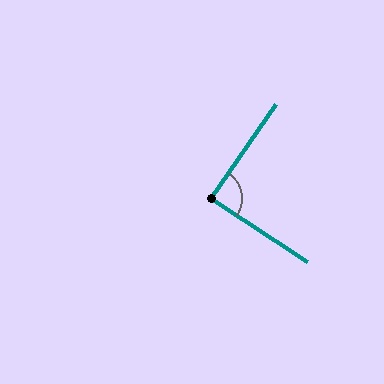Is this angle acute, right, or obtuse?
It is approximately a right angle.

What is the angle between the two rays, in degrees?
Approximately 89 degrees.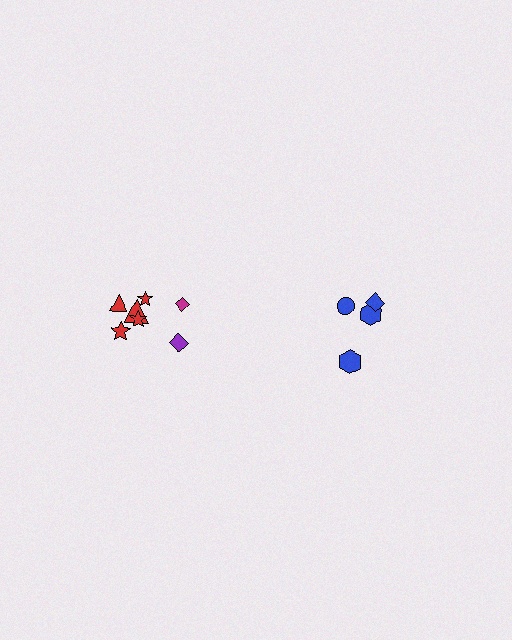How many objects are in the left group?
There are 7 objects.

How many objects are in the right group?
There are 4 objects.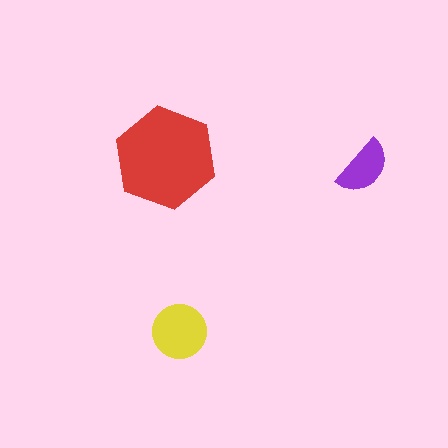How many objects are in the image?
There are 3 objects in the image.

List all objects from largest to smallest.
The red hexagon, the yellow circle, the purple semicircle.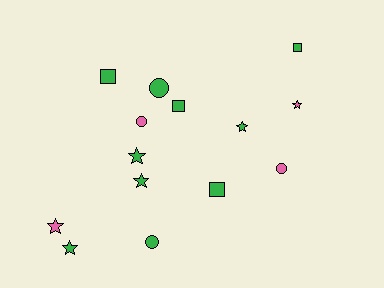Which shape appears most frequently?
Star, with 6 objects.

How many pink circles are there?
There are 2 pink circles.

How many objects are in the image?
There are 14 objects.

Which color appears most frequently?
Green, with 10 objects.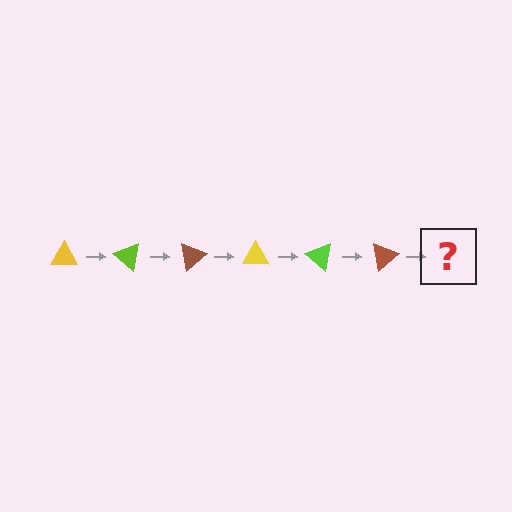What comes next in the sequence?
The next element should be a yellow triangle, rotated 240 degrees from the start.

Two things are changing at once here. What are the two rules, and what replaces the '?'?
The two rules are that it rotates 40 degrees each step and the color cycles through yellow, lime, and brown. The '?' should be a yellow triangle, rotated 240 degrees from the start.